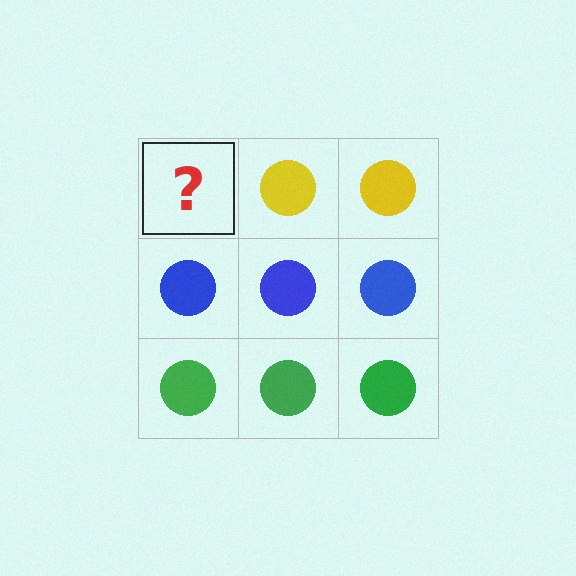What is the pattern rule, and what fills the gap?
The rule is that each row has a consistent color. The gap should be filled with a yellow circle.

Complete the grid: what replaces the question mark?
The question mark should be replaced with a yellow circle.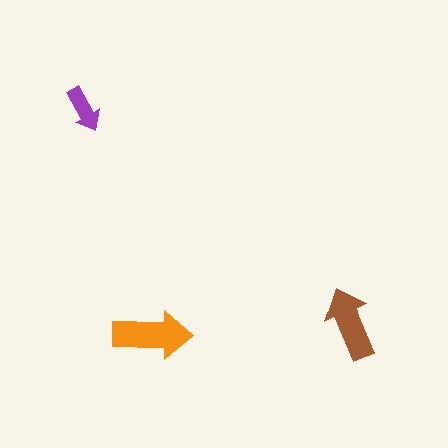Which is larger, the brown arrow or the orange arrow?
The orange one.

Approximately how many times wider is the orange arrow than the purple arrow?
About 1.5 times wider.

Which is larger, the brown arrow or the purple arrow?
The brown one.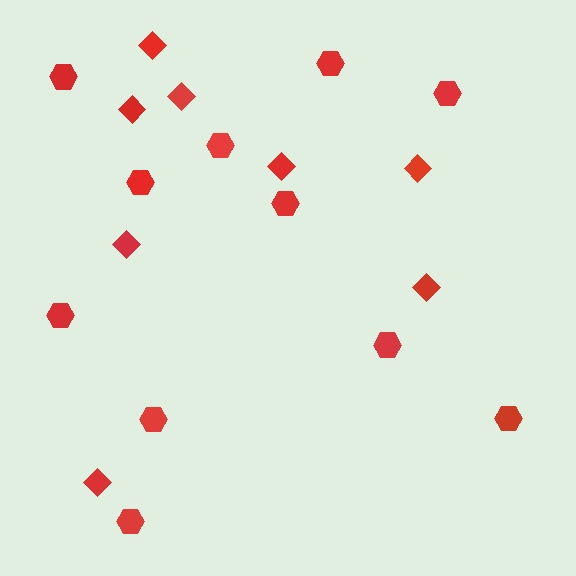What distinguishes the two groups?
There are 2 groups: one group of diamonds (8) and one group of hexagons (11).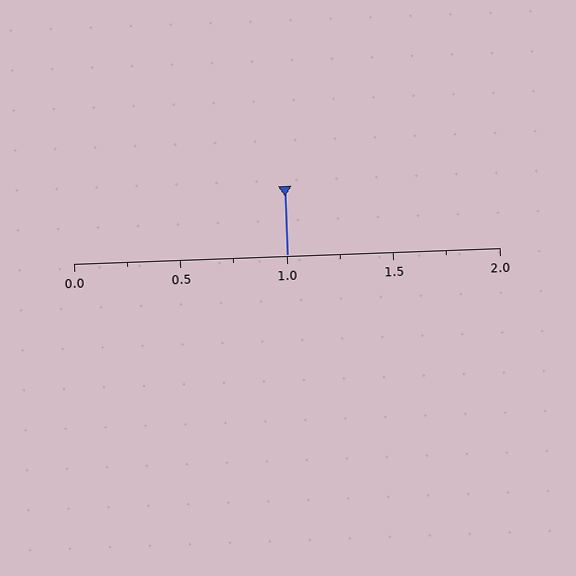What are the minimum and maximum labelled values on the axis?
The axis runs from 0.0 to 2.0.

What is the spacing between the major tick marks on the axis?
The major ticks are spaced 0.5 apart.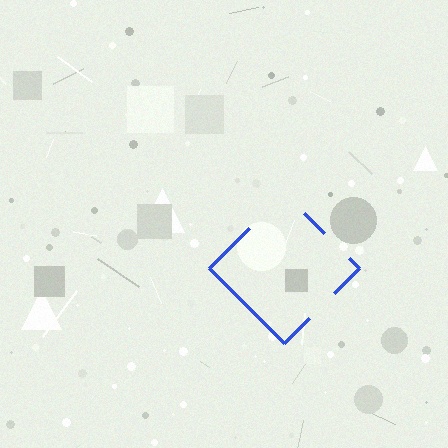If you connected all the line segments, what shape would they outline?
They would outline a diamond.